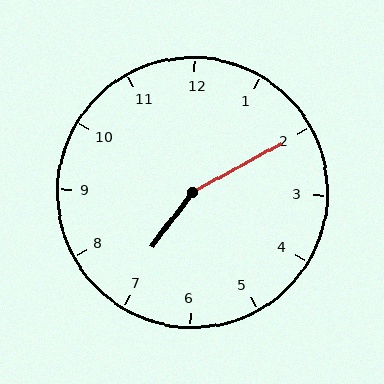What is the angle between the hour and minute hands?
Approximately 155 degrees.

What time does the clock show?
7:10.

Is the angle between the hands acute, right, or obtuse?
It is obtuse.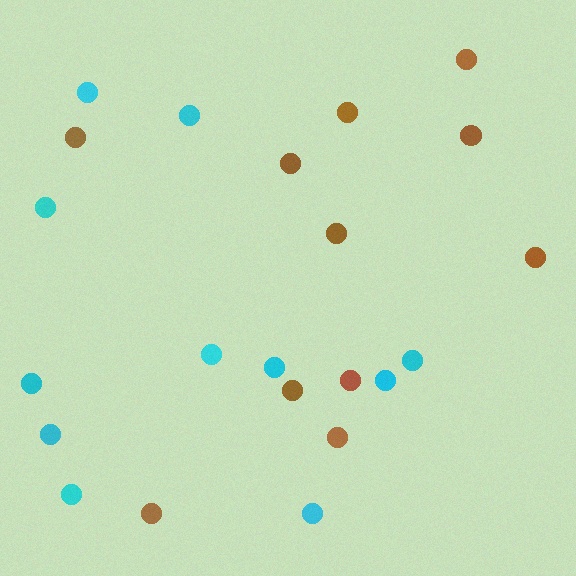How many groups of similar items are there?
There are 2 groups: one group of cyan circles (11) and one group of brown circles (11).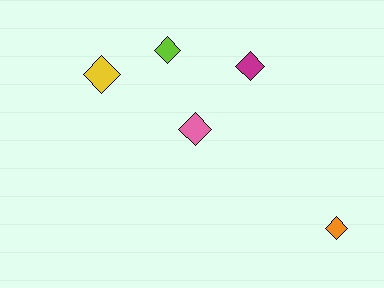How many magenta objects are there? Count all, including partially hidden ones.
There is 1 magenta object.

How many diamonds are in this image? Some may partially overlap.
There are 5 diamonds.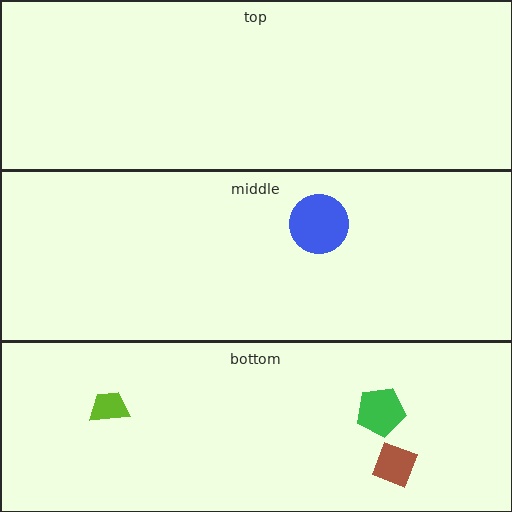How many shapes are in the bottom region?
3.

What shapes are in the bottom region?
The brown square, the green pentagon, the lime trapezoid.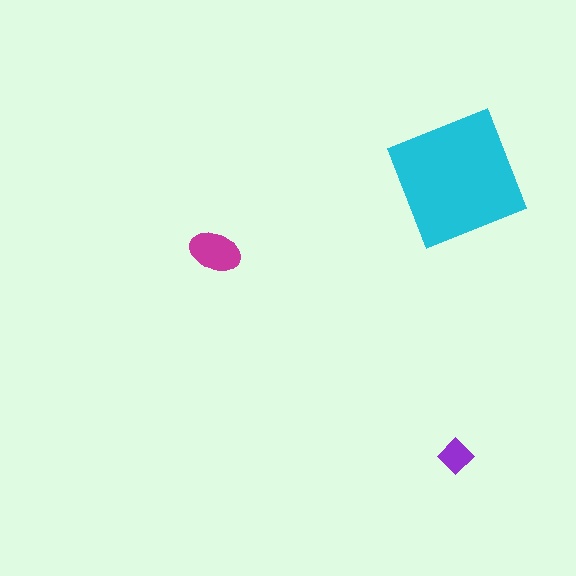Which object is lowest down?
The purple diamond is bottommost.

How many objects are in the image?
There are 3 objects in the image.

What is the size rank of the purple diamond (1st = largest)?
3rd.